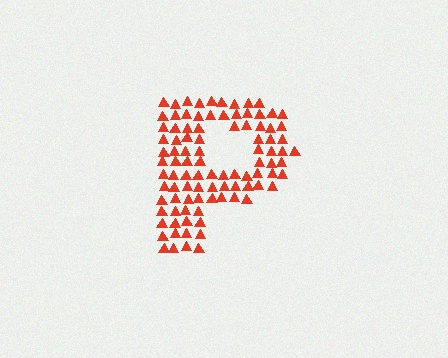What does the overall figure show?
The overall figure shows the letter P.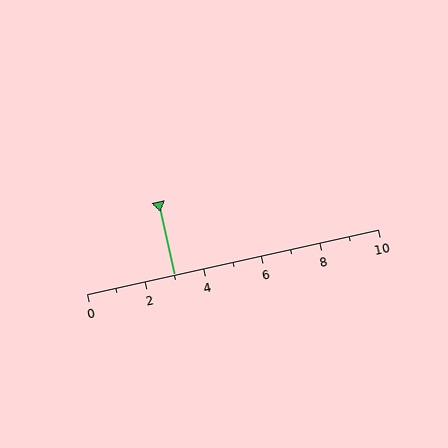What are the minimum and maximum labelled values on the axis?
The axis runs from 0 to 10.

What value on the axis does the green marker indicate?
The marker indicates approximately 3.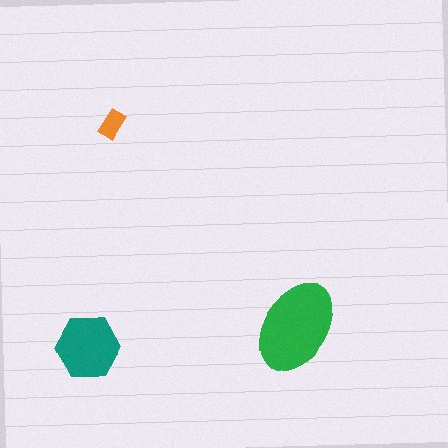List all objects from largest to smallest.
The green ellipse, the teal hexagon, the orange rectangle.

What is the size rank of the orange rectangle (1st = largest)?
3rd.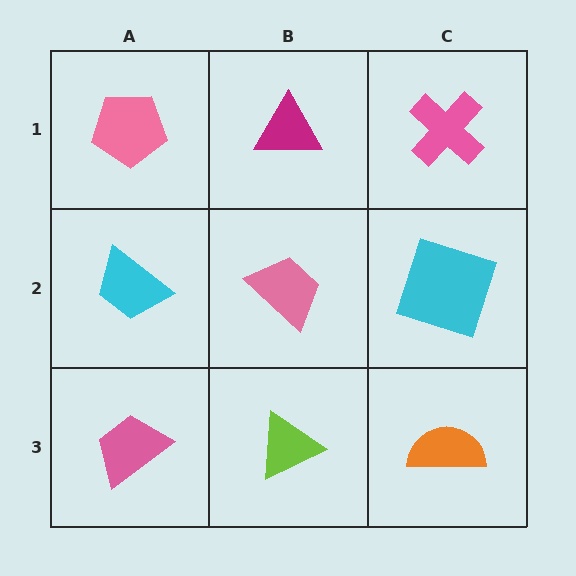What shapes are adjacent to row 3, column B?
A pink trapezoid (row 2, column B), a pink trapezoid (row 3, column A), an orange semicircle (row 3, column C).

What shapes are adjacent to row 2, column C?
A pink cross (row 1, column C), an orange semicircle (row 3, column C), a pink trapezoid (row 2, column B).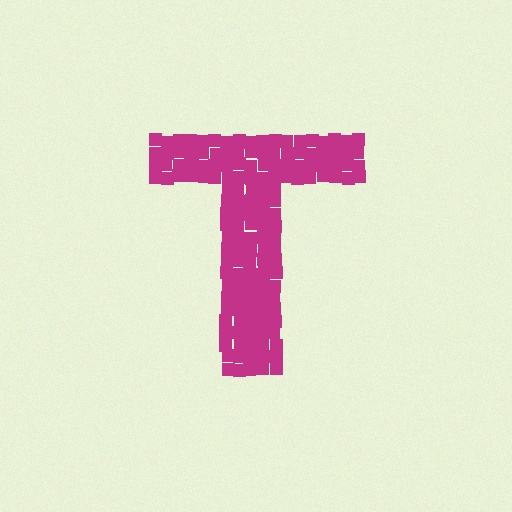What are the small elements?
The small elements are squares.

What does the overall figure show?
The overall figure shows the letter T.